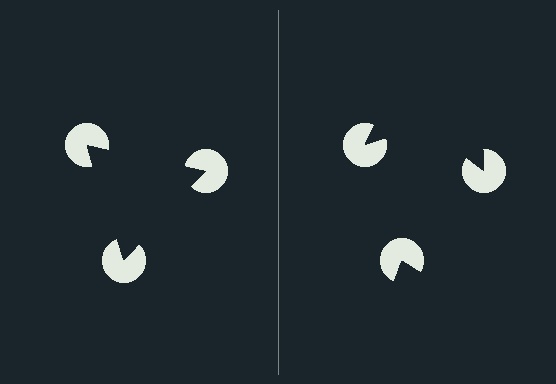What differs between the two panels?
The pac-man discs are positioned identically on both sides; only the wedge orientations differ. On the left they align to a triangle; on the right they are misaligned.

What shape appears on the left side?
An illusory triangle.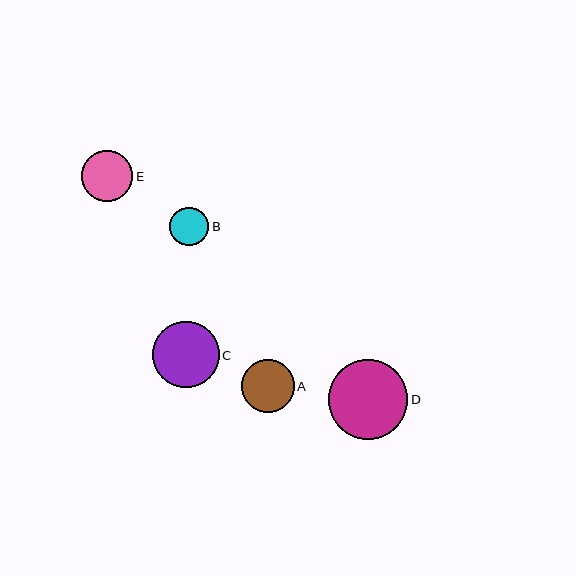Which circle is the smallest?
Circle B is the smallest with a size of approximately 39 pixels.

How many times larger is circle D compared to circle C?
Circle D is approximately 1.2 times the size of circle C.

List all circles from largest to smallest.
From largest to smallest: D, C, A, E, B.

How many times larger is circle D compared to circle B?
Circle D is approximately 2.1 times the size of circle B.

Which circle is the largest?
Circle D is the largest with a size of approximately 80 pixels.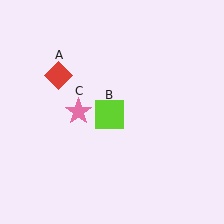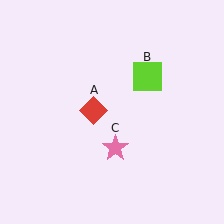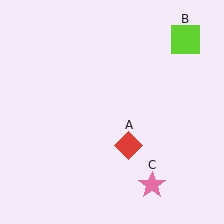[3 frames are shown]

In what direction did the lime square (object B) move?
The lime square (object B) moved up and to the right.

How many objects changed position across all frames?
3 objects changed position: red diamond (object A), lime square (object B), pink star (object C).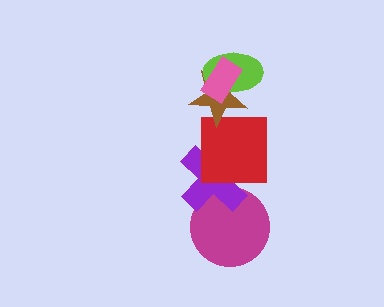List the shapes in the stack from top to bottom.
From top to bottom: the pink rectangle, the lime ellipse, the brown star, the red square, the purple cross, the magenta circle.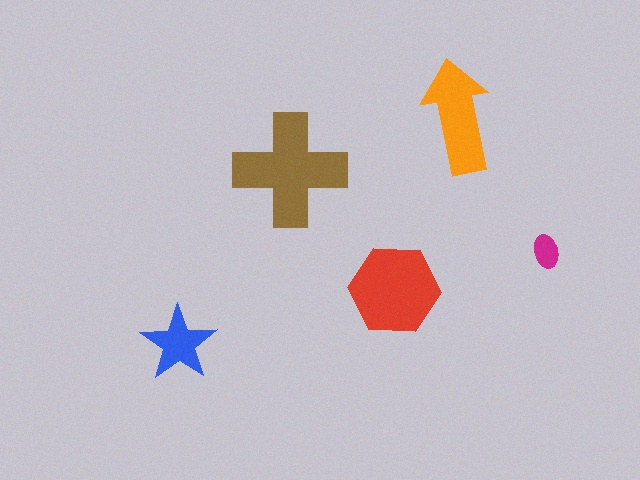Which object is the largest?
The brown cross.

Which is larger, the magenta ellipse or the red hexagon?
The red hexagon.